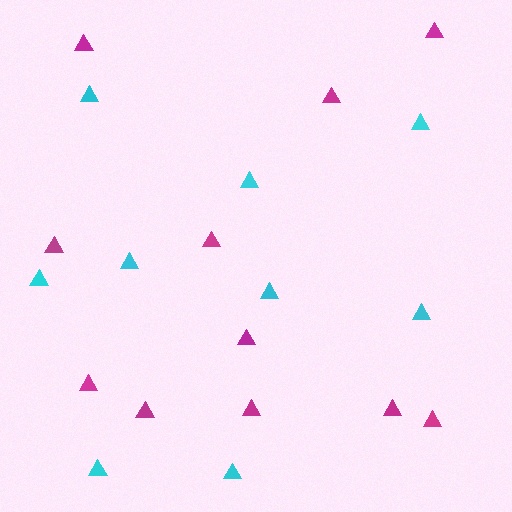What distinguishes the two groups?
There are 2 groups: one group of cyan triangles (9) and one group of magenta triangles (11).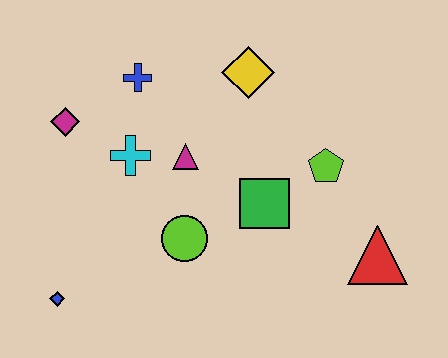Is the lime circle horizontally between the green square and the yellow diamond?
No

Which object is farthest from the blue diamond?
The red triangle is farthest from the blue diamond.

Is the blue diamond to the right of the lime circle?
No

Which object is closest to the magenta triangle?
The cyan cross is closest to the magenta triangle.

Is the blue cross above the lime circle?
Yes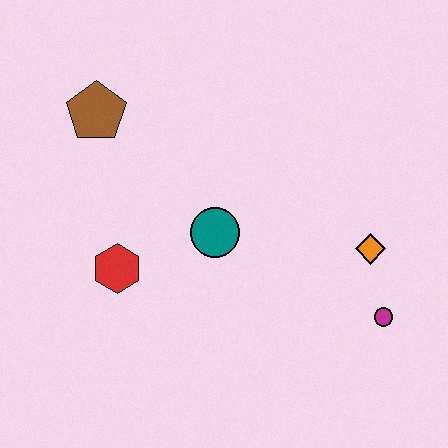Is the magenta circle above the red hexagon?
No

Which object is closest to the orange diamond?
The magenta circle is closest to the orange diamond.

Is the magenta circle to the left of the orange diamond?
No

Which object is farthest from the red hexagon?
The magenta circle is farthest from the red hexagon.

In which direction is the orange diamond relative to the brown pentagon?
The orange diamond is to the right of the brown pentagon.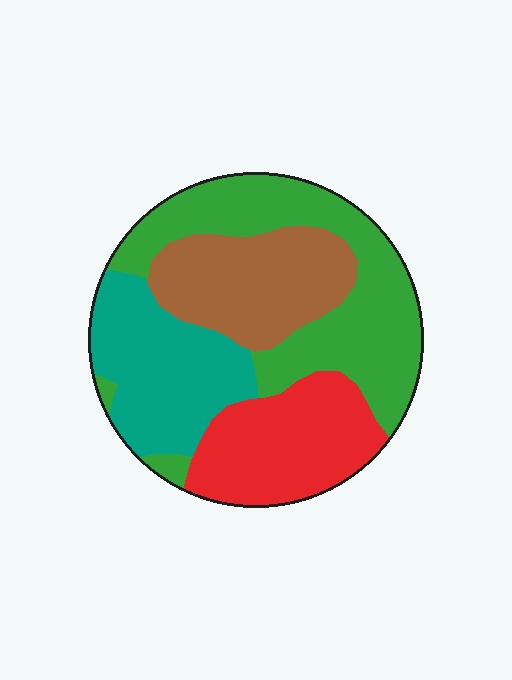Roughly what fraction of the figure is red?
Red takes up about one fifth (1/5) of the figure.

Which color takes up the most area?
Green, at roughly 35%.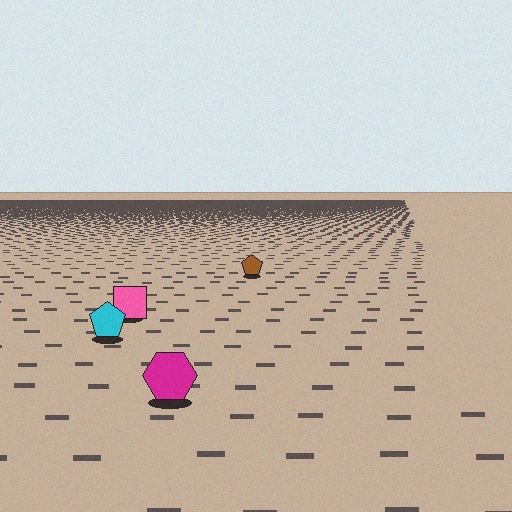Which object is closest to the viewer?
The magenta hexagon is closest. The texture marks near it are larger and more spread out.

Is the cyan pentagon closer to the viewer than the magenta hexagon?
No. The magenta hexagon is closer — you can tell from the texture gradient: the ground texture is coarser near it.